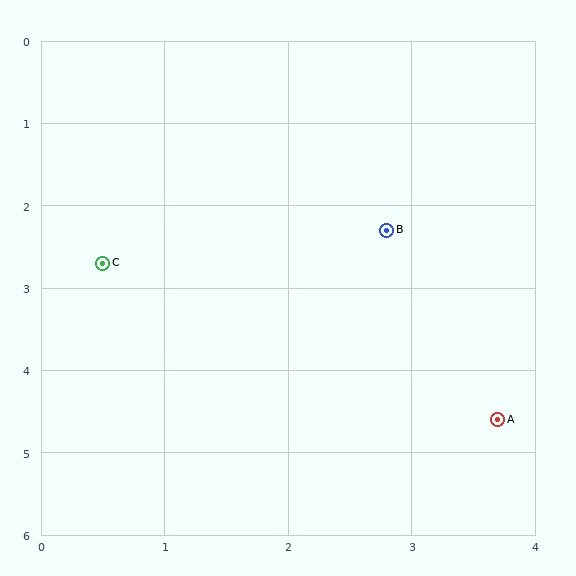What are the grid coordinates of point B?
Point B is at approximately (2.8, 2.3).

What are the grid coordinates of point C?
Point C is at approximately (0.5, 2.7).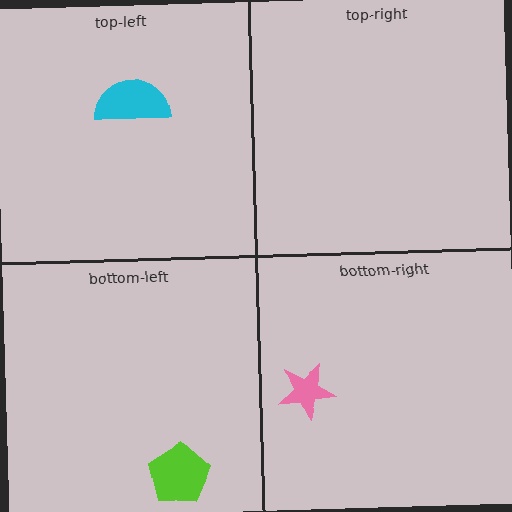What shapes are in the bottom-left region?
The lime pentagon.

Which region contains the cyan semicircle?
The top-left region.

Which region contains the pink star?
The bottom-right region.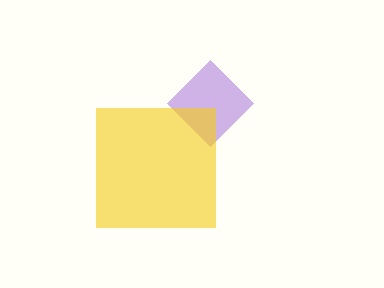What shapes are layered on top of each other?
The layered shapes are: a purple diamond, a yellow square.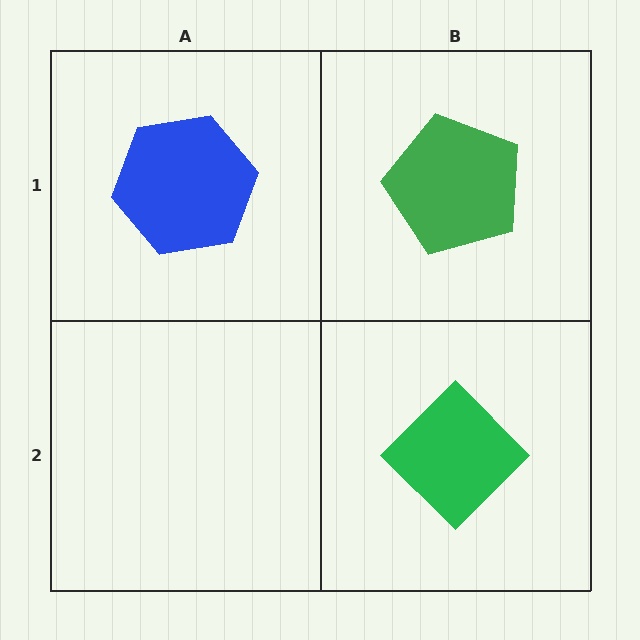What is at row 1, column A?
A blue hexagon.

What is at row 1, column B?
A green pentagon.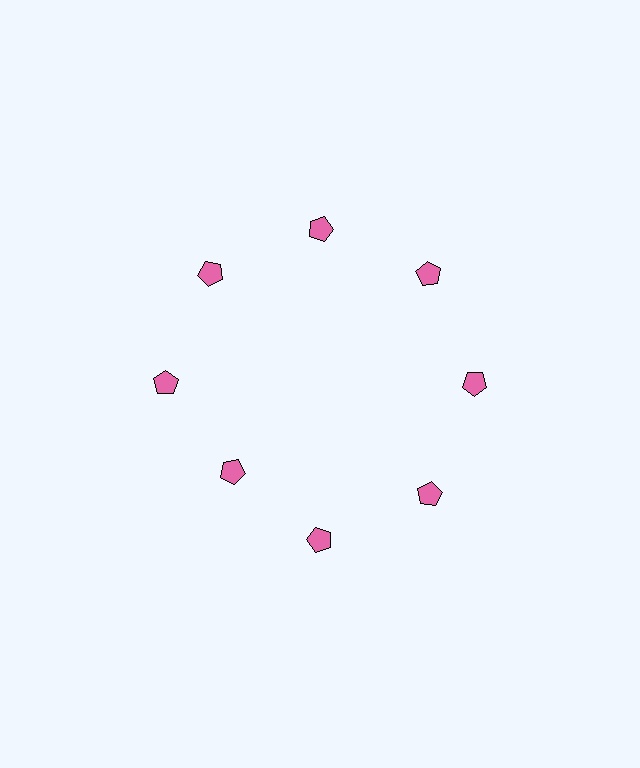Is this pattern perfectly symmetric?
No. The 8 pink pentagons are arranged in a ring, but one element near the 8 o'clock position is pulled inward toward the center, breaking the 8-fold rotational symmetry.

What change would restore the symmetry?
The symmetry would be restored by moving it outward, back onto the ring so that all 8 pentagons sit at equal angles and equal distance from the center.